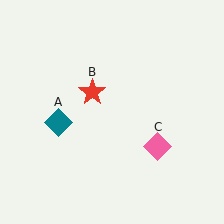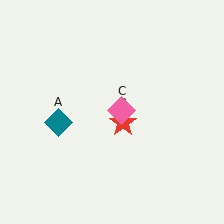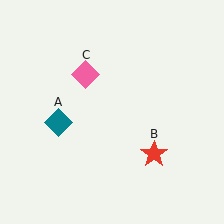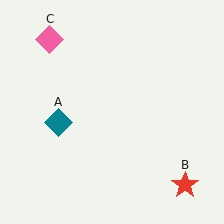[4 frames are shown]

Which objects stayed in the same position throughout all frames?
Teal diamond (object A) remained stationary.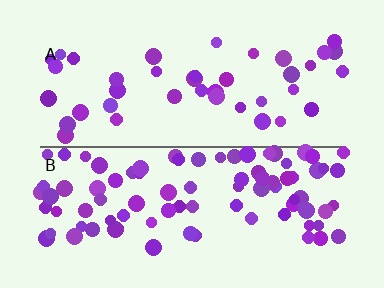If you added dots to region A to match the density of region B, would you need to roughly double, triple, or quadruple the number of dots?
Approximately double.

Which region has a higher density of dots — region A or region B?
B (the bottom).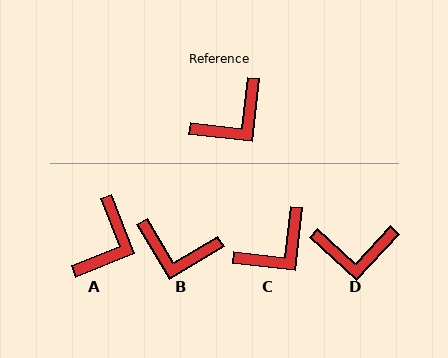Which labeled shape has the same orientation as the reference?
C.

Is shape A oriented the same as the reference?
No, it is off by about 28 degrees.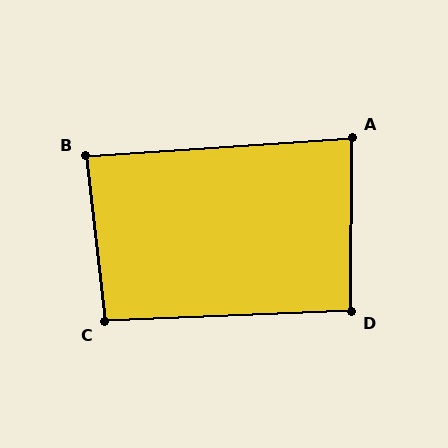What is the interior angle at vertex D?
Approximately 93 degrees (approximately right).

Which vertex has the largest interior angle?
C, at approximately 94 degrees.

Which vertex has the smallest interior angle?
A, at approximately 86 degrees.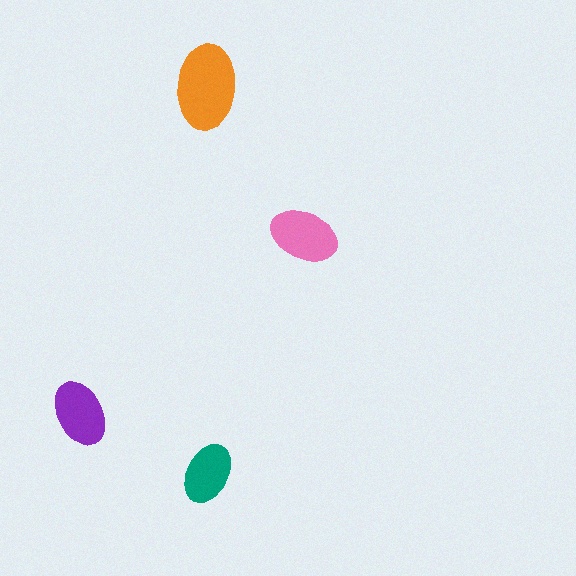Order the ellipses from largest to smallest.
the orange one, the pink one, the purple one, the teal one.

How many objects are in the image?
There are 4 objects in the image.